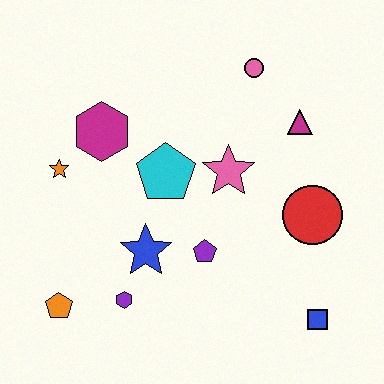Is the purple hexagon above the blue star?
No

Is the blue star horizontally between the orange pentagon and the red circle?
Yes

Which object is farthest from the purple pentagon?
The pink circle is farthest from the purple pentagon.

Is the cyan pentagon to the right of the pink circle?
No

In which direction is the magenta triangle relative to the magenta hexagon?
The magenta triangle is to the right of the magenta hexagon.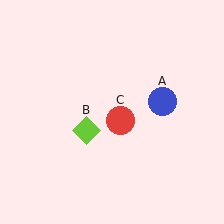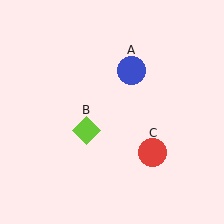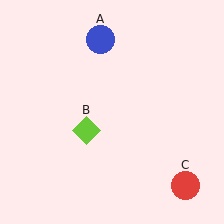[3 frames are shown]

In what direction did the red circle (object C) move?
The red circle (object C) moved down and to the right.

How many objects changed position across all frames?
2 objects changed position: blue circle (object A), red circle (object C).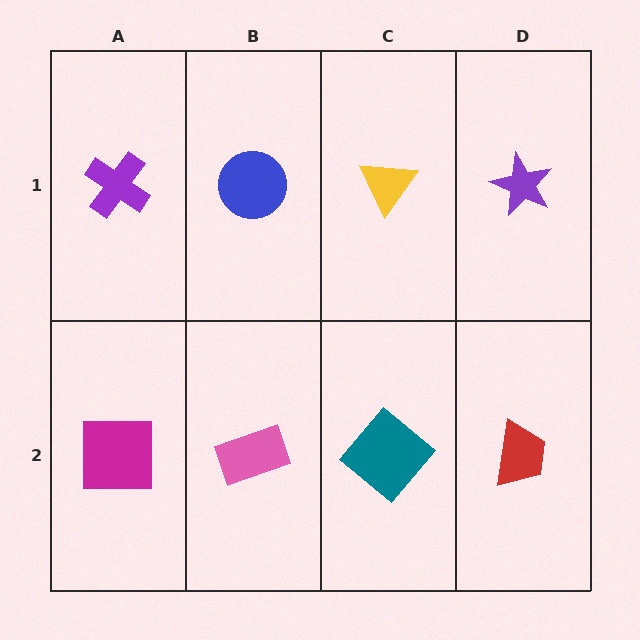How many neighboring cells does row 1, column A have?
2.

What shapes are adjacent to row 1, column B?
A pink rectangle (row 2, column B), a purple cross (row 1, column A), a yellow triangle (row 1, column C).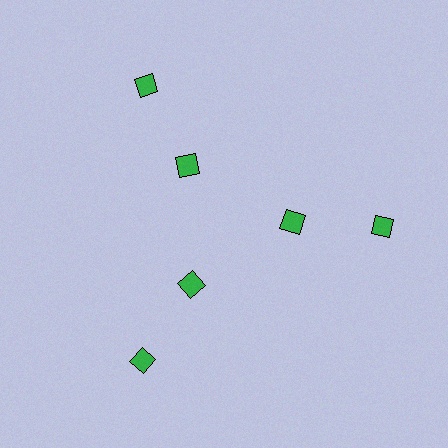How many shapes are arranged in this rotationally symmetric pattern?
There are 6 shapes, arranged in 3 groups of 2.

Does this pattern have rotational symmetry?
Yes, this pattern has 3-fold rotational symmetry. It looks the same after rotating 120 degrees around the center.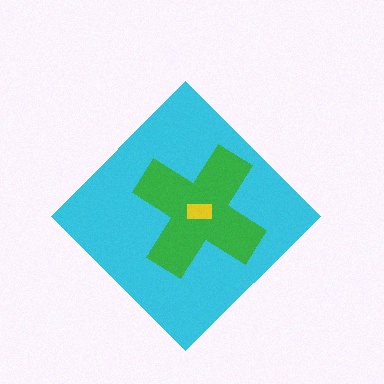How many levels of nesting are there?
3.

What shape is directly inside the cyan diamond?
The green cross.